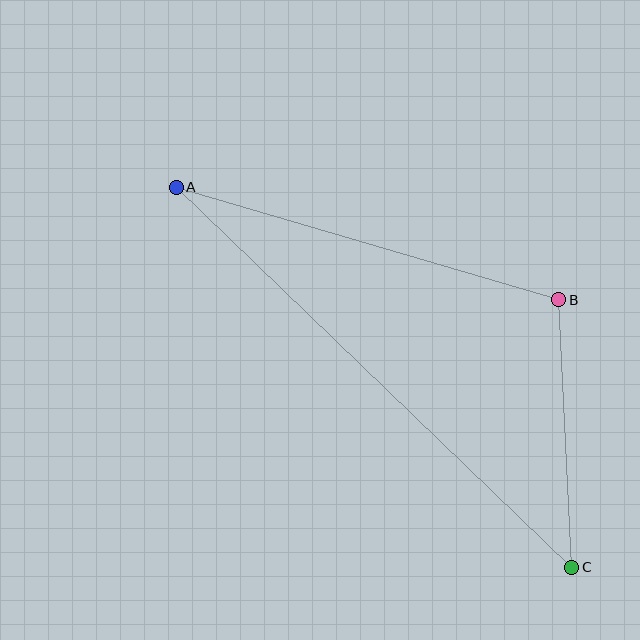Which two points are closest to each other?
Points B and C are closest to each other.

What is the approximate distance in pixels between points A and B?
The distance between A and B is approximately 399 pixels.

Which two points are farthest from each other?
Points A and C are farthest from each other.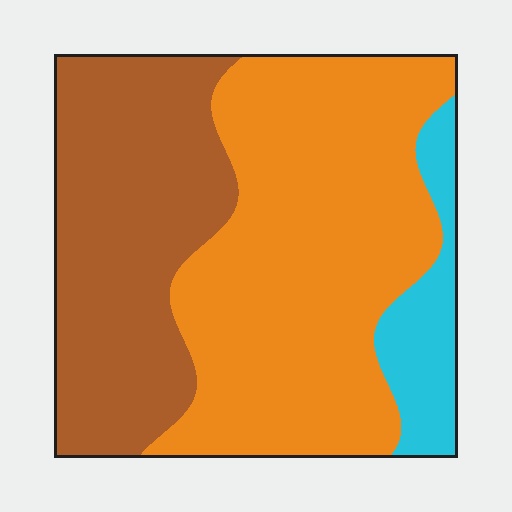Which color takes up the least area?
Cyan, at roughly 10%.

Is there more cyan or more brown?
Brown.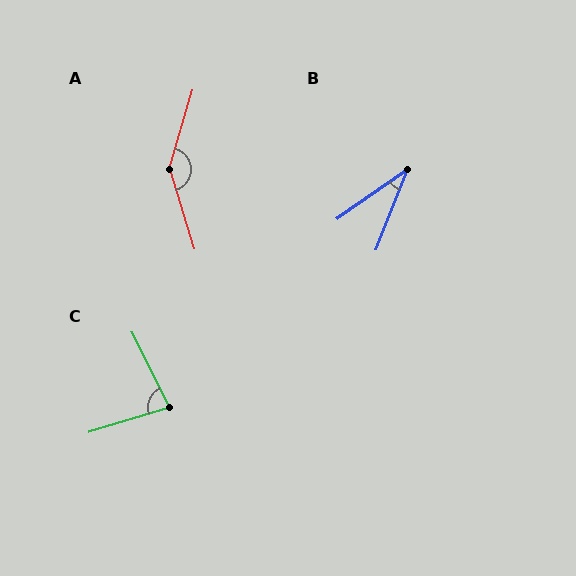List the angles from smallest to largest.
B (34°), C (81°), A (146°).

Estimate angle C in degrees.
Approximately 81 degrees.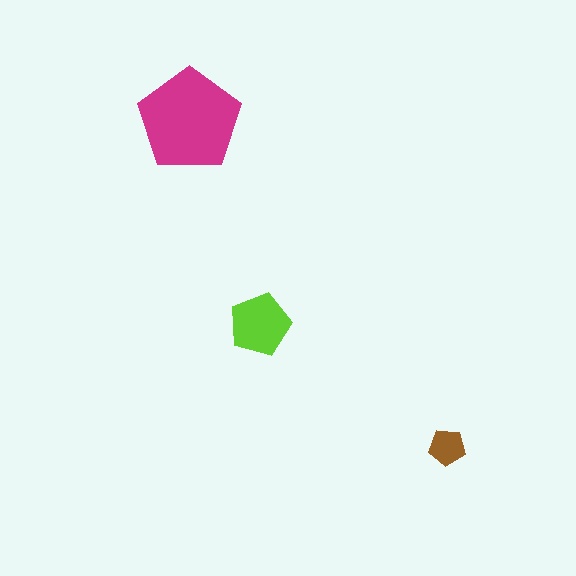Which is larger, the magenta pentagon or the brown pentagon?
The magenta one.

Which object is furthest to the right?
The brown pentagon is rightmost.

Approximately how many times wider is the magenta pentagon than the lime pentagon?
About 1.5 times wider.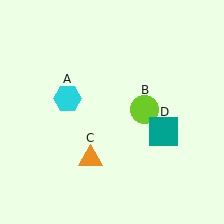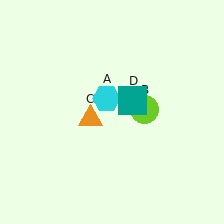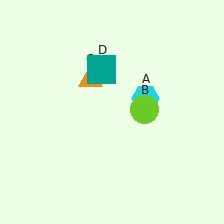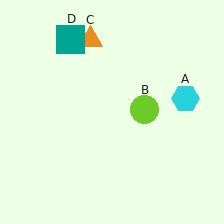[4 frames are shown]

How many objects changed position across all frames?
3 objects changed position: cyan hexagon (object A), orange triangle (object C), teal square (object D).